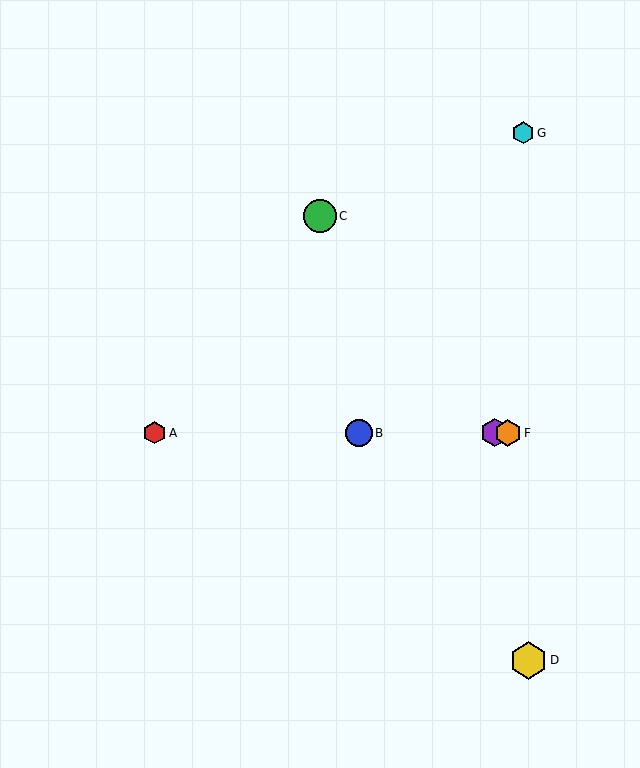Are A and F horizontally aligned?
Yes, both are at y≈433.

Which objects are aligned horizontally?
Objects A, B, E, F are aligned horizontally.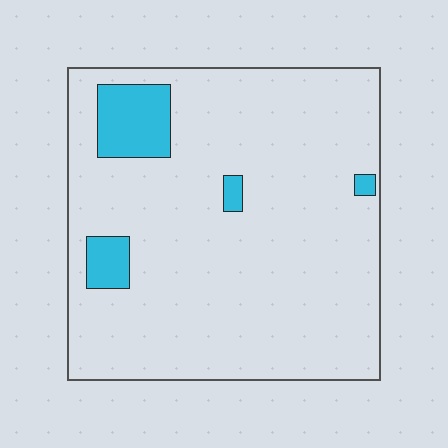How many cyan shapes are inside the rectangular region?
4.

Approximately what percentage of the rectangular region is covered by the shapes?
Approximately 10%.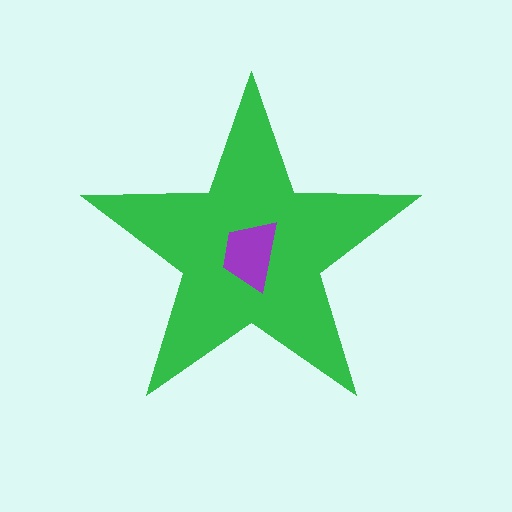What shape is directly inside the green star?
The purple trapezoid.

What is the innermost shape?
The purple trapezoid.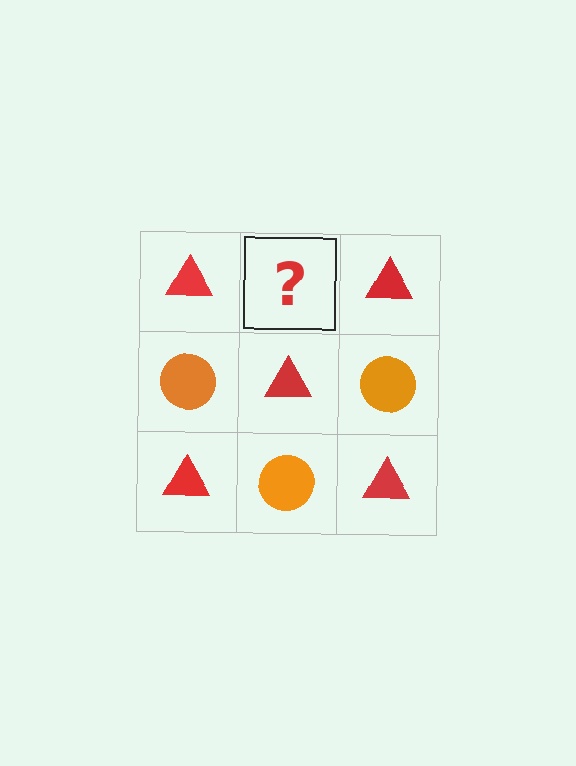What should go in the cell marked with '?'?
The missing cell should contain an orange circle.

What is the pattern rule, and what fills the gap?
The rule is that it alternates red triangle and orange circle in a checkerboard pattern. The gap should be filled with an orange circle.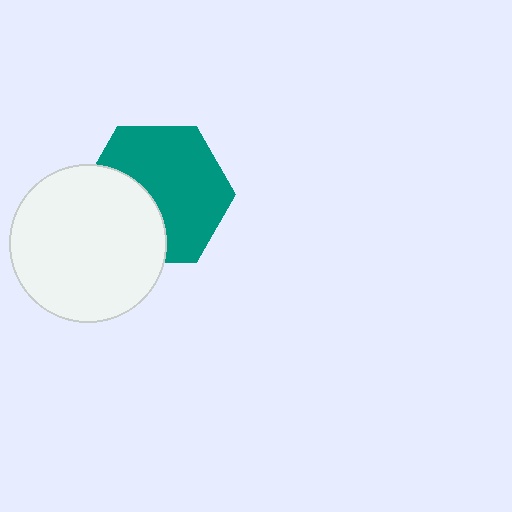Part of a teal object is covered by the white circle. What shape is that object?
It is a hexagon.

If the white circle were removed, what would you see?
You would see the complete teal hexagon.